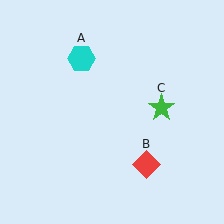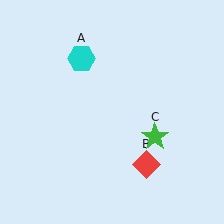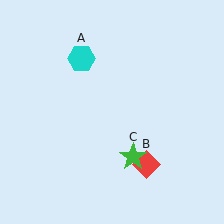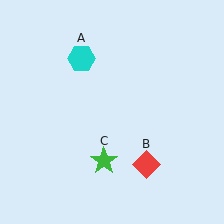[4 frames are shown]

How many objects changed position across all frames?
1 object changed position: green star (object C).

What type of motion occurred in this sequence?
The green star (object C) rotated clockwise around the center of the scene.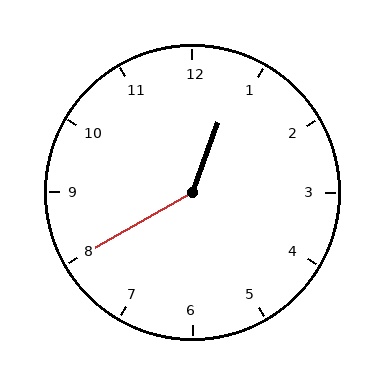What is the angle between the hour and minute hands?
Approximately 140 degrees.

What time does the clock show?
12:40.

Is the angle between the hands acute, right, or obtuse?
It is obtuse.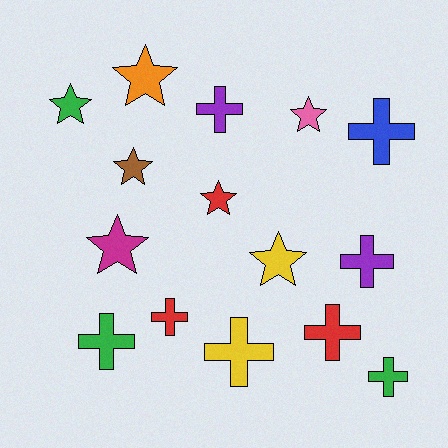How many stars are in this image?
There are 7 stars.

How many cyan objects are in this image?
There are no cyan objects.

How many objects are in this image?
There are 15 objects.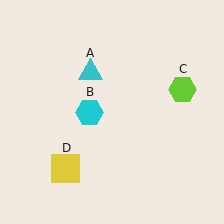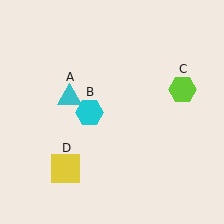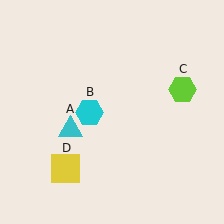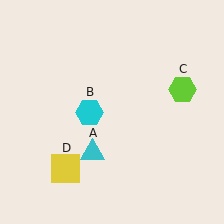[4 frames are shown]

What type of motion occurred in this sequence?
The cyan triangle (object A) rotated counterclockwise around the center of the scene.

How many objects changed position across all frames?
1 object changed position: cyan triangle (object A).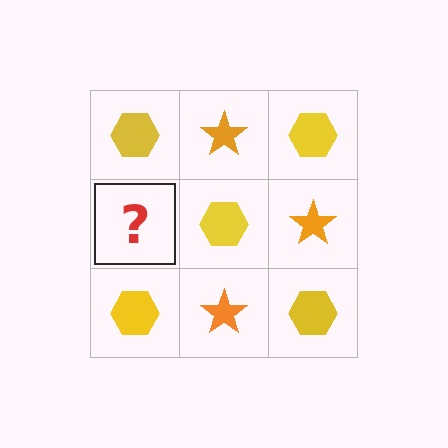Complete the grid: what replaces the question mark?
The question mark should be replaced with an orange star.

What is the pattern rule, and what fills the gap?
The rule is that it alternates yellow hexagon and orange star in a checkerboard pattern. The gap should be filled with an orange star.